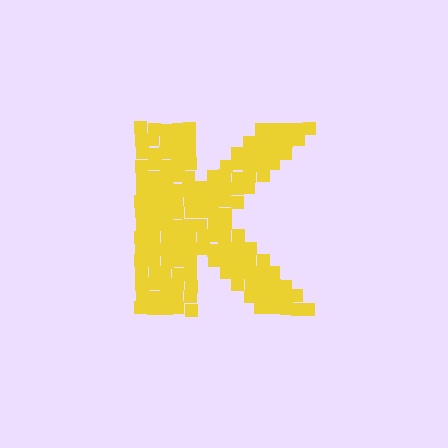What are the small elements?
The small elements are squares.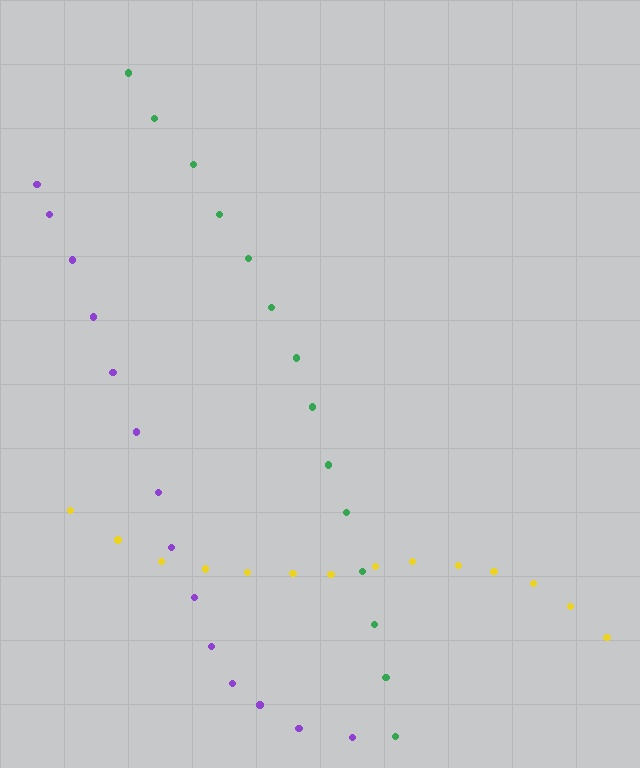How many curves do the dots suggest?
There are 3 distinct paths.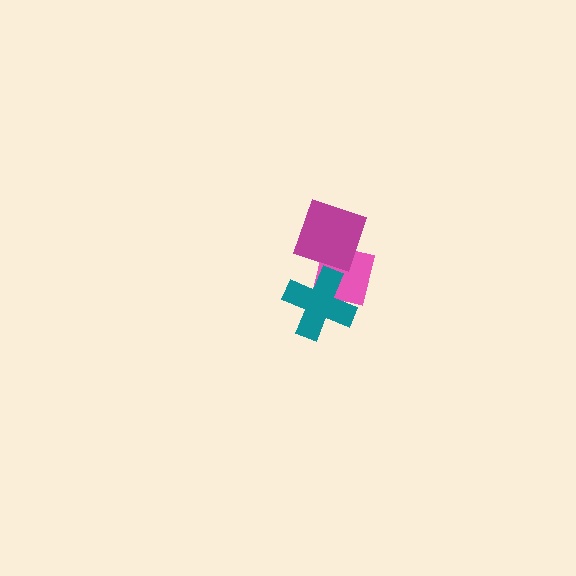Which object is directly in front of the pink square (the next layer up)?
The teal cross is directly in front of the pink square.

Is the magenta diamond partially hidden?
No, no other shape covers it.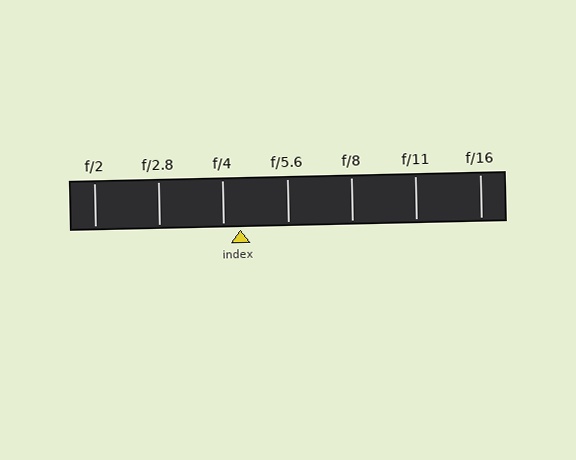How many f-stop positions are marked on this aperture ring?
There are 7 f-stop positions marked.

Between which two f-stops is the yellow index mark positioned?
The index mark is between f/4 and f/5.6.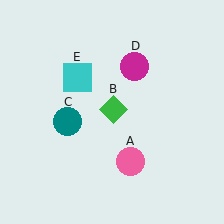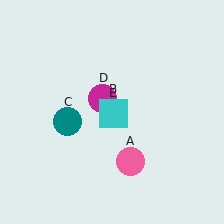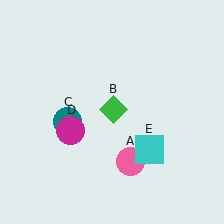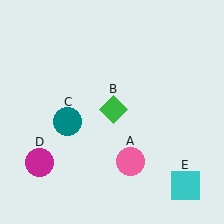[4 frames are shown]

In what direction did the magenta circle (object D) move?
The magenta circle (object D) moved down and to the left.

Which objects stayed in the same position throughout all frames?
Pink circle (object A) and green diamond (object B) and teal circle (object C) remained stationary.